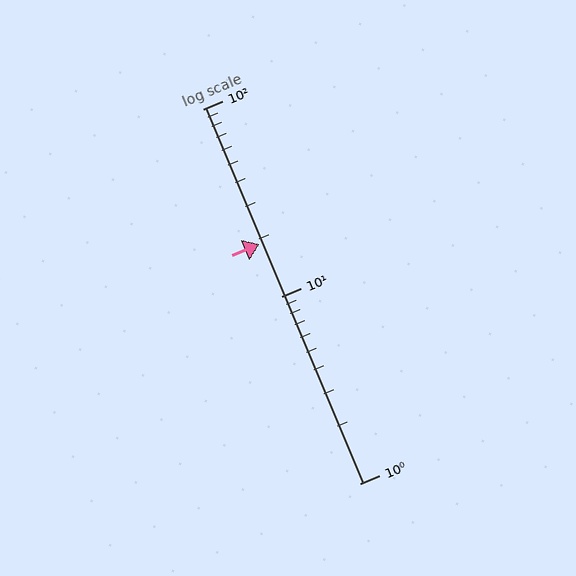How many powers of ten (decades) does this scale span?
The scale spans 2 decades, from 1 to 100.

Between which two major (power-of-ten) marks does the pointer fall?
The pointer is between 10 and 100.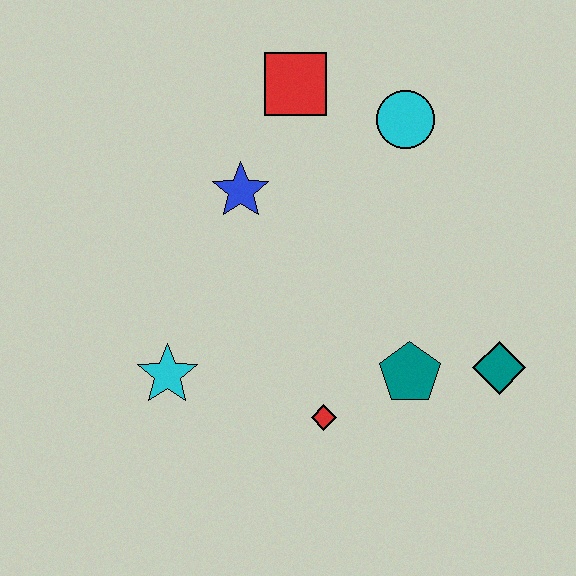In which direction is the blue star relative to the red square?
The blue star is below the red square.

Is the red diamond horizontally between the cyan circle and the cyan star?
Yes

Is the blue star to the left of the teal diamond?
Yes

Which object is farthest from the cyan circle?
The cyan star is farthest from the cyan circle.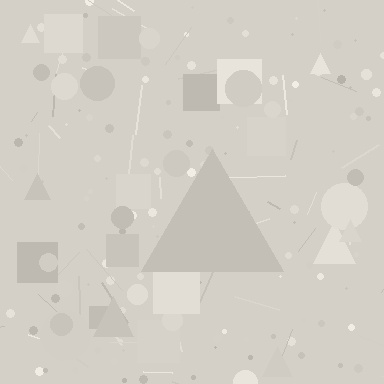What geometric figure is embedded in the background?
A triangle is embedded in the background.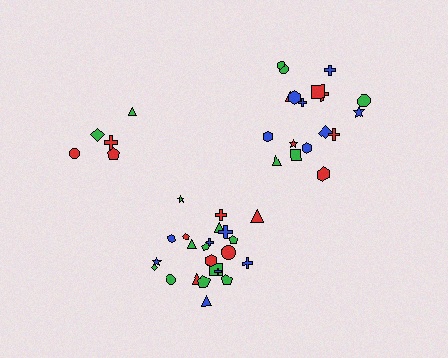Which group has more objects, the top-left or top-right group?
The top-right group.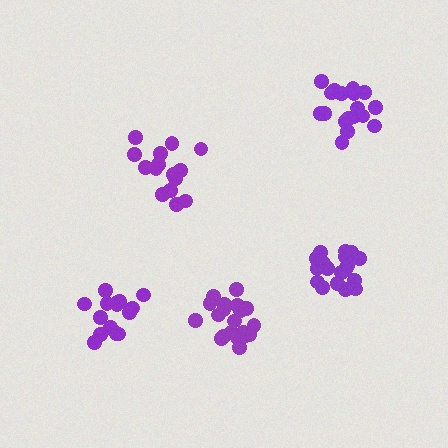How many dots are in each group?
Group 1: 15 dots, Group 2: 16 dots, Group 3: 20 dots, Group 4: 19 dots, Group 5: 18 dots (88 total).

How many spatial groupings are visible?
There are 5 spatial groupings.